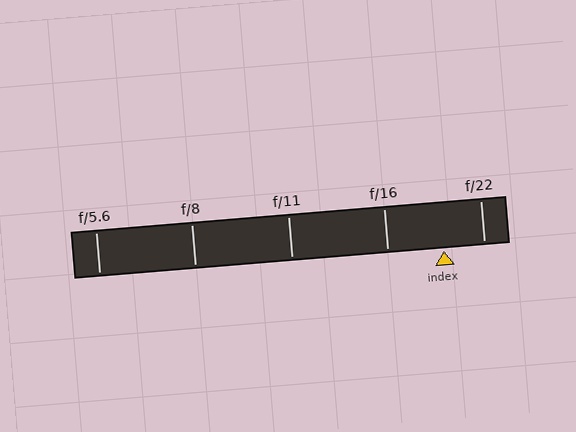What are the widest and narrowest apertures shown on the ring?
The widest aperture shown is f/5.6 and the narrowest is f/22.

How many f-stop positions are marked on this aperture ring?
There are 5 f-stop positions marked.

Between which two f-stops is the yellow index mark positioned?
The index mark is between f/16 and f/22.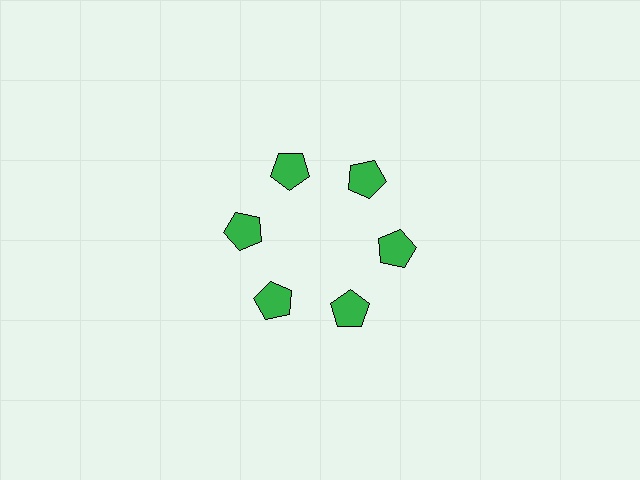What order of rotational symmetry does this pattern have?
This pattern has 6-fold rotational symmetry.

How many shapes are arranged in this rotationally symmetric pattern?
There are 6 shapes, arranged in 6 groups of 1.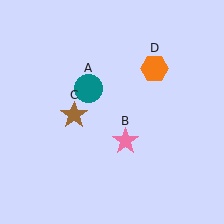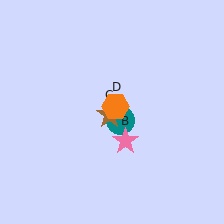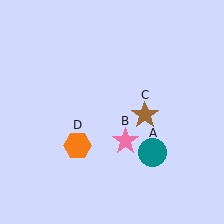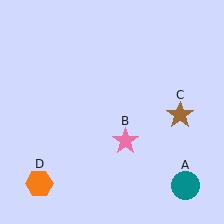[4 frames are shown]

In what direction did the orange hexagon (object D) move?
The orange hexagon (object D) moved down and to the left.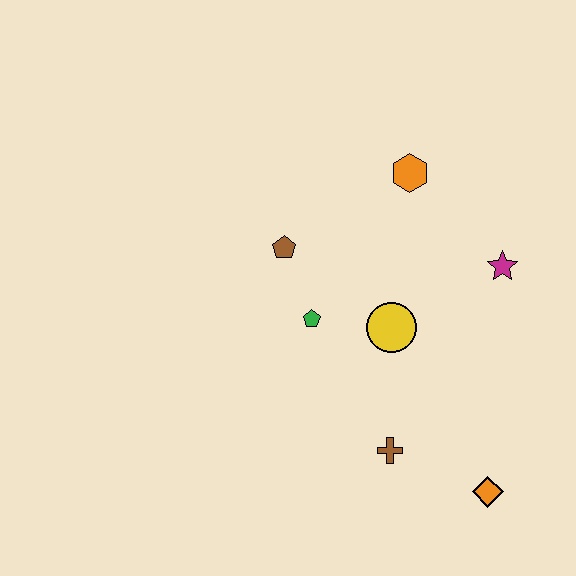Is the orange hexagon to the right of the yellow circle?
Yes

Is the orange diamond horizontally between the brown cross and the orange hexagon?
No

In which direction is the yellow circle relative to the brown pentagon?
The yellow circle is to the right of the brown pentagon.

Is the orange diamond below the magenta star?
Yes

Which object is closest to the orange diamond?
The brown cross is closest to the orange diamond.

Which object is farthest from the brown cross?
The orange hexagon is farthest from the brown cross.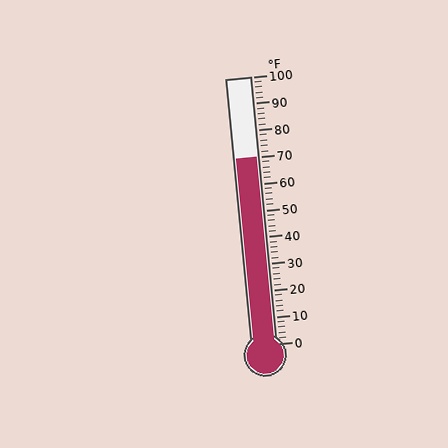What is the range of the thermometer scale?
The thermometer scale ranges from 0°F to 100°F.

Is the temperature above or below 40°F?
The temperature is above 40°F.